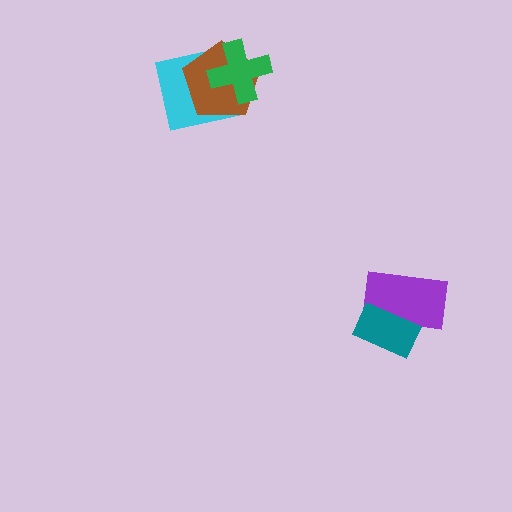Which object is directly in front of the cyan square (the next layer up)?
The brown pentagon is directly in front of the cyan square.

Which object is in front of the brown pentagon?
The green cross is in front of the brown pentagon.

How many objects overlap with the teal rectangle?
1 object overlaps with the teal rectangle.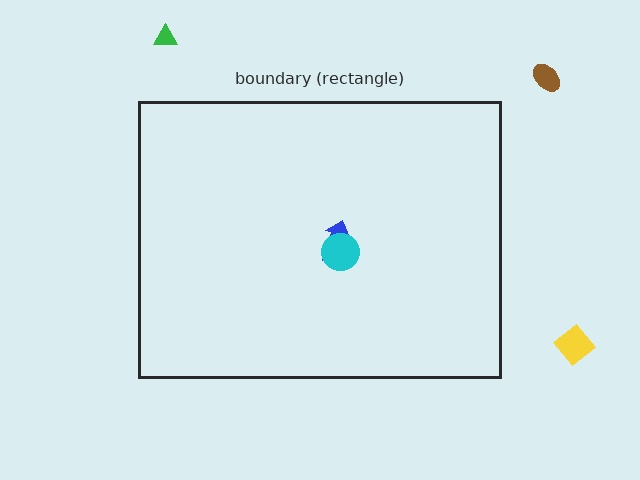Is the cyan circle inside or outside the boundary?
Inside.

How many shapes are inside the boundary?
2 inside, 3 outside.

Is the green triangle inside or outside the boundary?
Outside.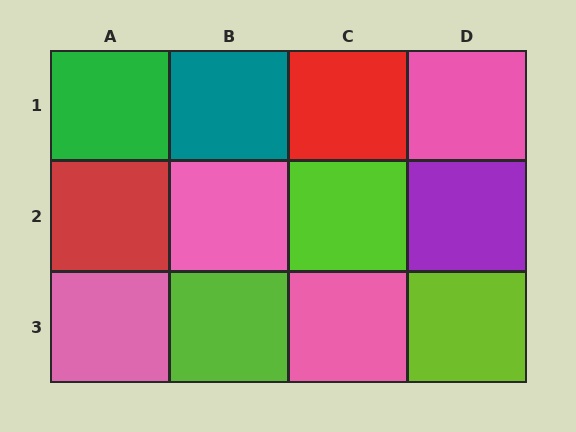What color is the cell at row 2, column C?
Lime.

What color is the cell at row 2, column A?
Red.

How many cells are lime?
3 cells are lime.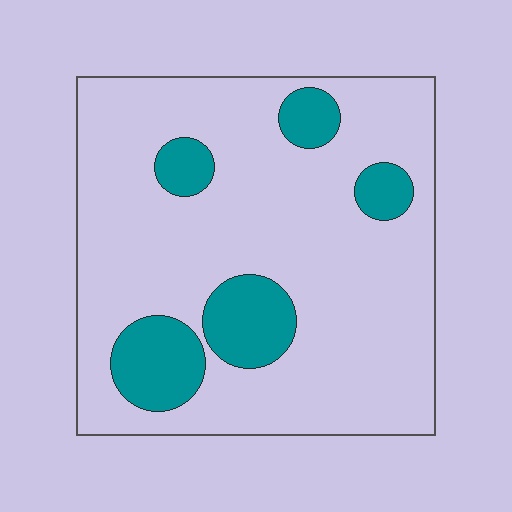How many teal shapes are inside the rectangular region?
5.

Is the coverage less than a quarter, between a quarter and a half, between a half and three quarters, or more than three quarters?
Less than a quarter.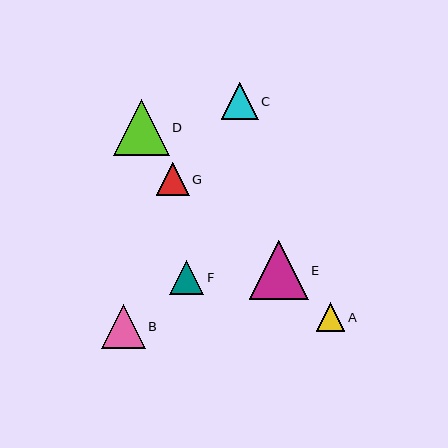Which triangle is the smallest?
Triangle A is the smallest with a size of approximately 29 pixels.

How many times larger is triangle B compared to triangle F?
Triangle B is approximately 1.3 times the size of triangle F.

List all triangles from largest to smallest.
From largest to smallest: E, D, B, C, F, G, A.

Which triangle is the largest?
Triangle E is the largest with a size of approximately 59 pixels.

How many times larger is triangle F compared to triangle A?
Triangle F is approximately 1.2 times the size of triangle A.